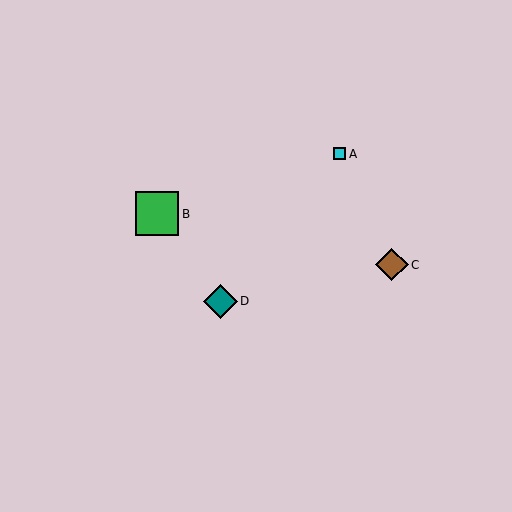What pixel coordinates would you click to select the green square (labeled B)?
Click at (157, 214) to select the green square B.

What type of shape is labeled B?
Shape B is a green square.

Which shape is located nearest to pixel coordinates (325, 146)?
The cyan square (labeled A) at (340, 154) is nearest to that location.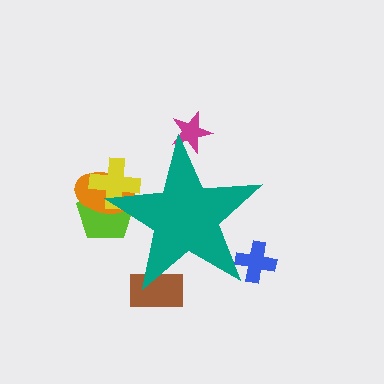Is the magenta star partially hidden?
Yes, the magenta star is partially hidden behind the teal star.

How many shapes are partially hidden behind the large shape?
6 shapes are partially hidden.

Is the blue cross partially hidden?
Yes, the blue cross is partially hidden behind the teal star.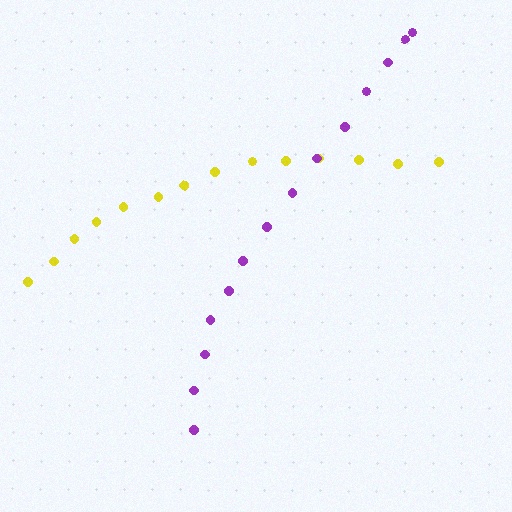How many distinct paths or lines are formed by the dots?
There are 2 distinct paths.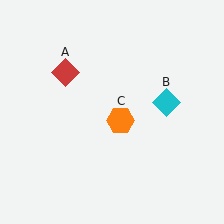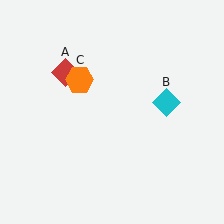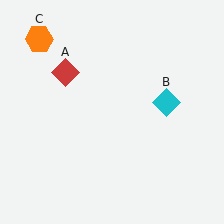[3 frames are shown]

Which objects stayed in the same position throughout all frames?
Red diamond (object A) and cyan diamond (object B) remained stationary.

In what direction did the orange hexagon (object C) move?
The orange hexagon (object C) moved up and to the left.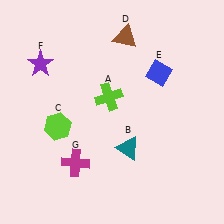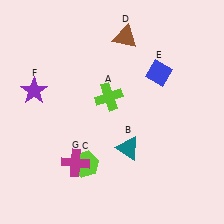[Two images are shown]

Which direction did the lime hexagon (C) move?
The lime hexagon (C) moved down.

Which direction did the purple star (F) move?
The purple star (F) moved down.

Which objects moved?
The objects that moved are: the lime hexagon (C), the purple star (F).